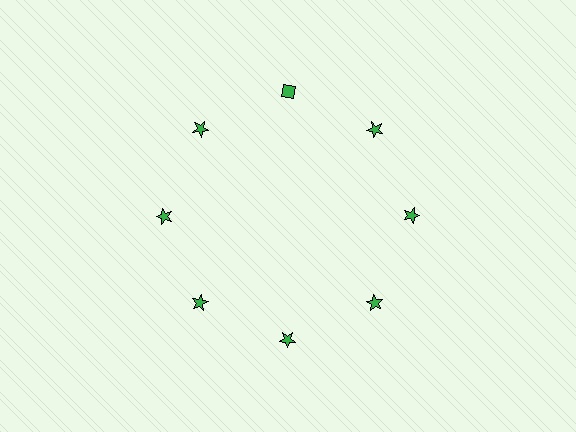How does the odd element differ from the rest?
It has a different shape: diamond instead of star.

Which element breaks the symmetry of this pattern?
The green diamond at roughly the 12 o'clock position breaks the symmetry. All other shapes are green stars.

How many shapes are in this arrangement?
There are 8 shapes arranged in a ring pattern.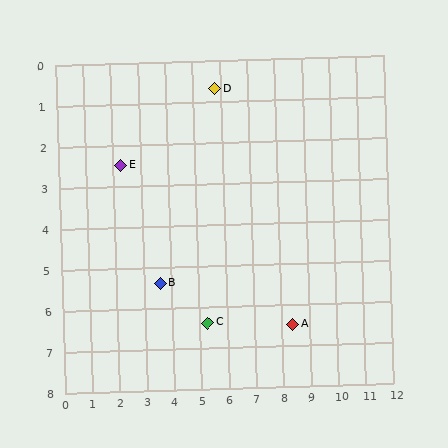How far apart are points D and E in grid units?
Points D and E are about 3.9 grid units apart.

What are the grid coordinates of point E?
Point E is at approximately (2.3, 2.5).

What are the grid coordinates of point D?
Point D is at approximately (5.8, 0.7).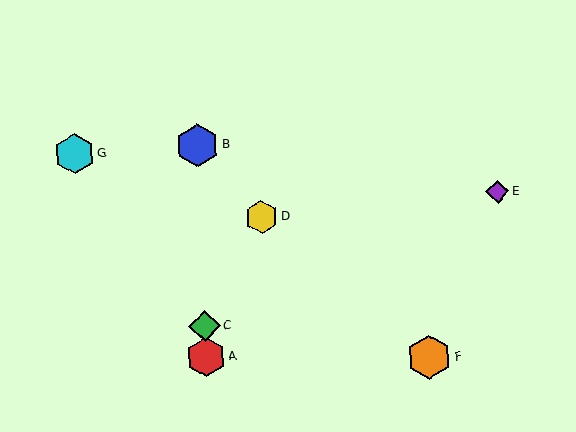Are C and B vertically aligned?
Yes, both are at x≈205.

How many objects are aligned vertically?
3 objects (A, B, C) are aligned vertically.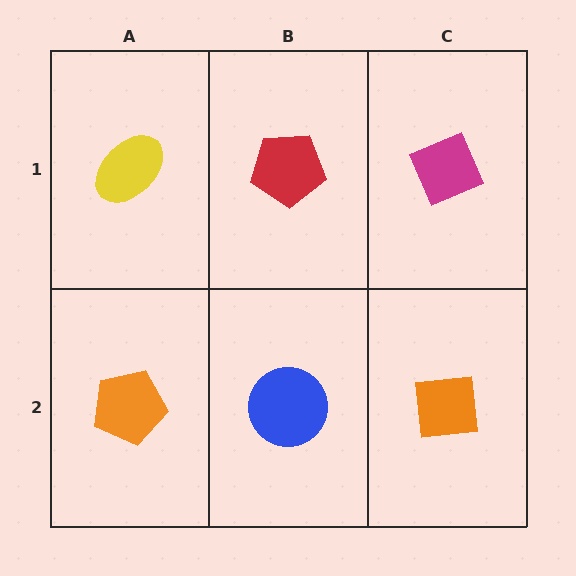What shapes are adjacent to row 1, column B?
A blue circle (row 2, column B), a yellow ellipse (row 1, column A), a magenta diamond (row 1, column C).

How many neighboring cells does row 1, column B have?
3.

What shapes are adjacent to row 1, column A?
An orange pentagon (row 2, column A), a red pentagon (row 1, column B).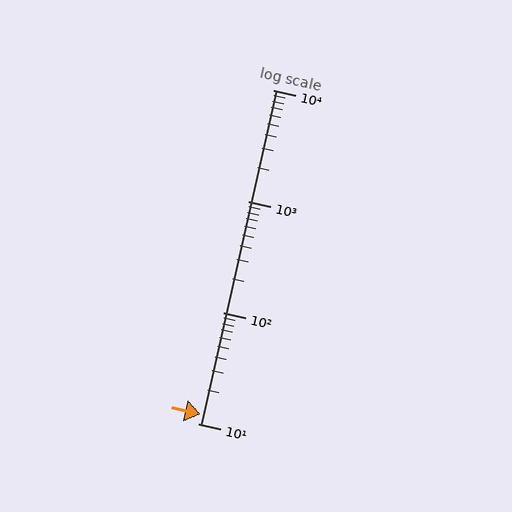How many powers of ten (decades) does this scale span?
The scale spans 3 decades, from 10 to 10000.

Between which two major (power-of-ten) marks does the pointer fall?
The pointer is between 10 and 100.